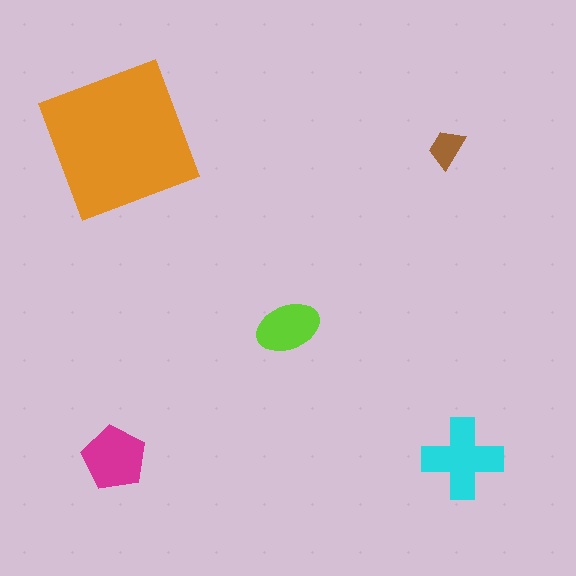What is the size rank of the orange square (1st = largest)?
1st.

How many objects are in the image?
There are 5 objects in the image.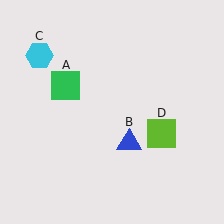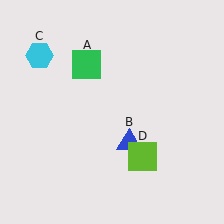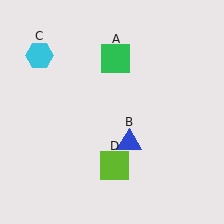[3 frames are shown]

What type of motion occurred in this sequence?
The green square (object A), lime square (object D) rotated clockwise around the center of the scene.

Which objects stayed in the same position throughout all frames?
Blue triangle (object B) and cyan hexagon (object C) remained stationary.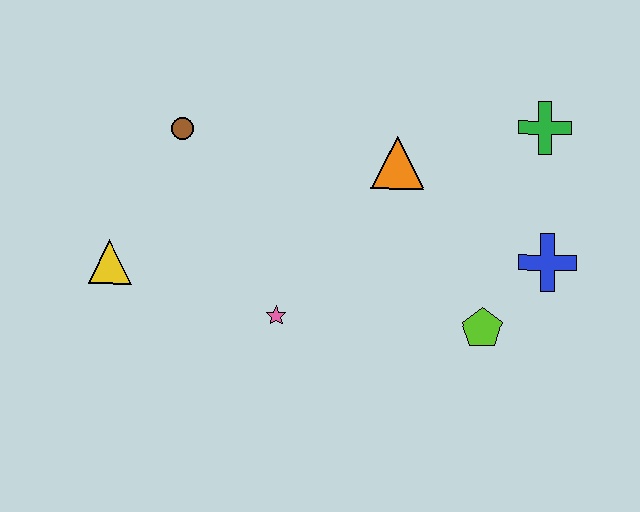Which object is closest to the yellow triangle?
The brown circle is closest to the yellow triangle.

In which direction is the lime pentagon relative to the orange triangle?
The lime pentagon is below the orange triangle.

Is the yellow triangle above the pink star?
Yes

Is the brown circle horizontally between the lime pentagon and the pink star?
No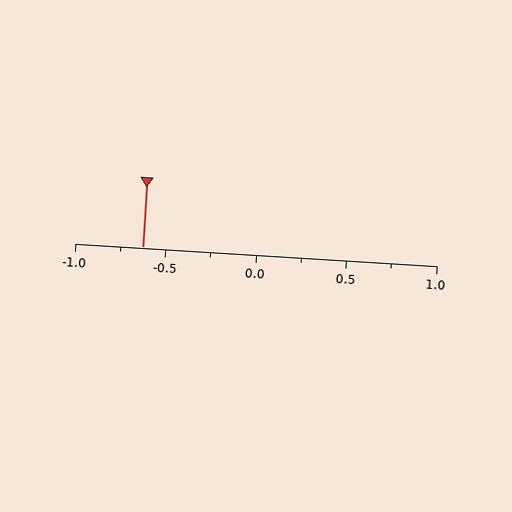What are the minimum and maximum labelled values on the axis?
The axis runs from -1.0 to 1.0.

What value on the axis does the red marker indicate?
The marker indicates approximately -0.62.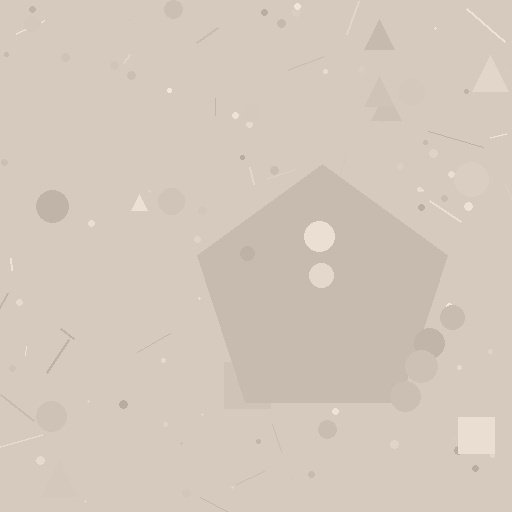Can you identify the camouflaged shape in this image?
The camouflaged shape is a pentagon.